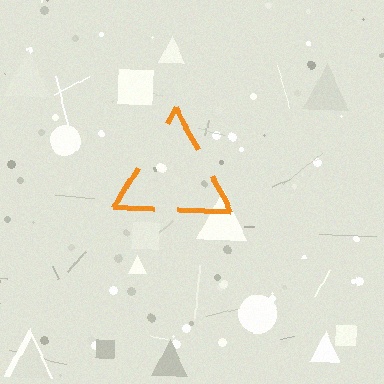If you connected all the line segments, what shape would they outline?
They would outline a triangle.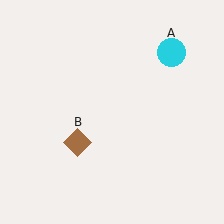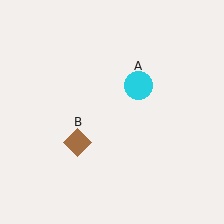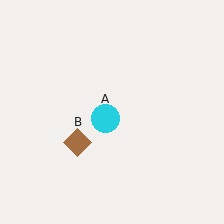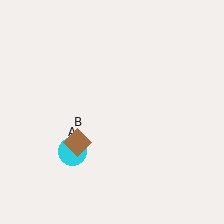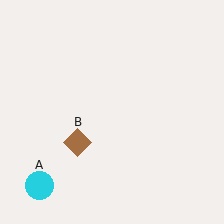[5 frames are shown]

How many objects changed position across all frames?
1 object changed position: cyan circle (object A).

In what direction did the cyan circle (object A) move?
The cyan circle (object A) moved down and to the left.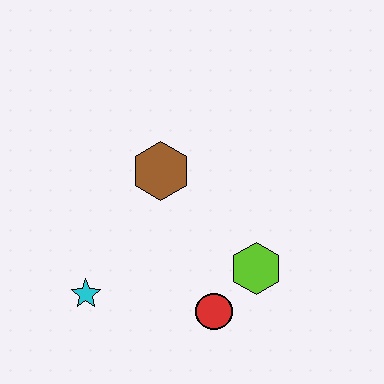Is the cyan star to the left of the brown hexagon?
Yes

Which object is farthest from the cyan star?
The lime hexagon is farthest from the cyan star.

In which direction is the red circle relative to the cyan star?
The red circle is to the right of the cyan star.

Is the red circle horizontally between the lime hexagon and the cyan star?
Yes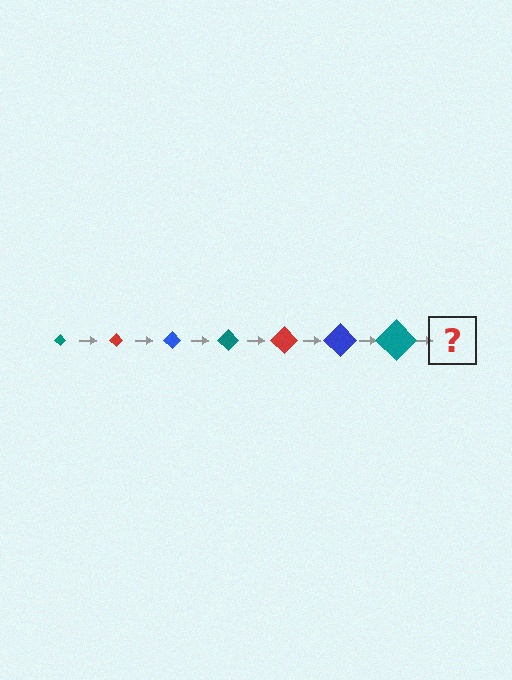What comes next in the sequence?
The next element should be a red diamond, larger than the previous one.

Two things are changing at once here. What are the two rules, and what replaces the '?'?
The two rules are that the diamond grows larger each step and the color cycles through teal, red, and blue. The '?' should be a red diamond, larger than the previous one.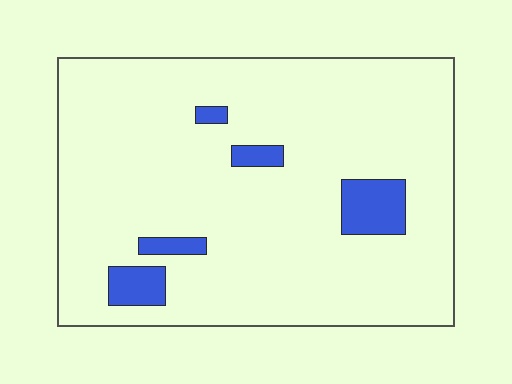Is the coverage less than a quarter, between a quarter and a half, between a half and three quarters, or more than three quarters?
Less than a quarter.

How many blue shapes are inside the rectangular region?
5.